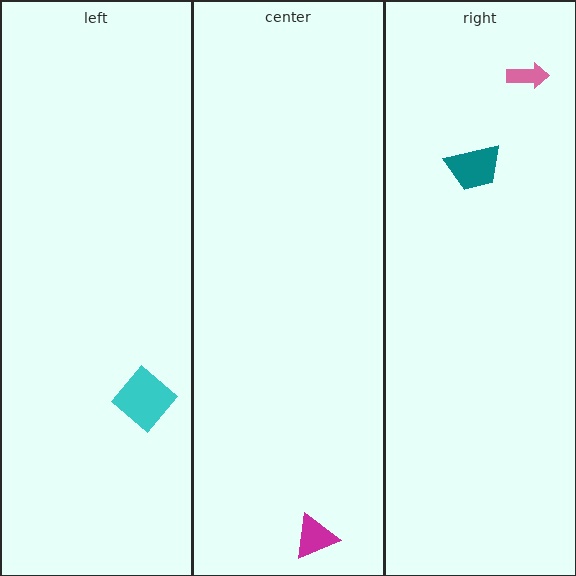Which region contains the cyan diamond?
The left region.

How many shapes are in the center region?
1.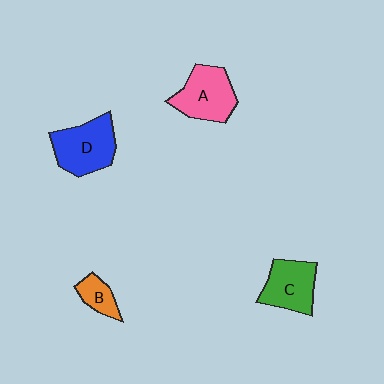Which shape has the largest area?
Shape D (blue).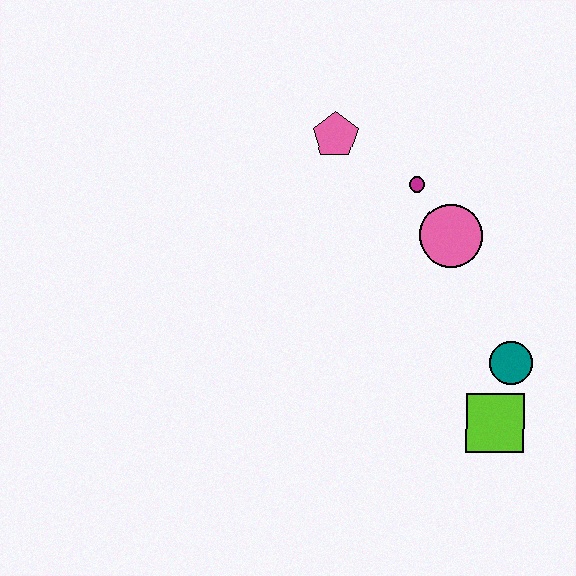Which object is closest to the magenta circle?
The pink circle is closest to the magenta circle.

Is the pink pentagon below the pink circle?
No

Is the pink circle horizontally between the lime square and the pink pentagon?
Yes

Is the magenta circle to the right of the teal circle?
No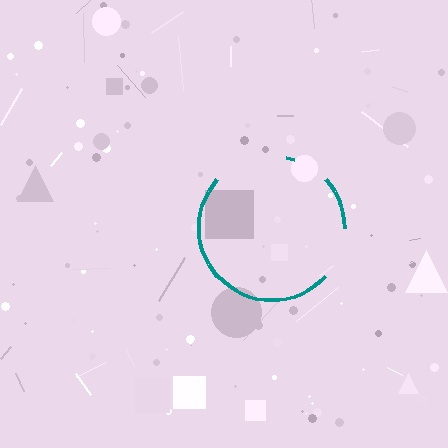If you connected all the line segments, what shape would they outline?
They would outline a circle.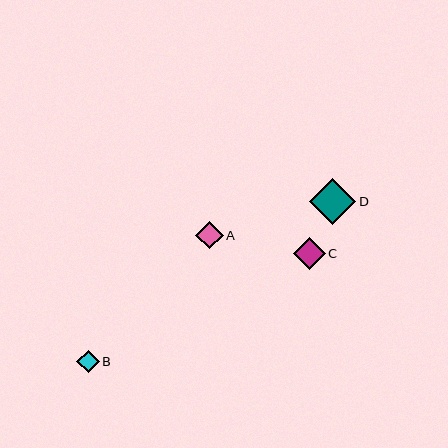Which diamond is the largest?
Diamond D is the largest with a size of approximately 46 pixels.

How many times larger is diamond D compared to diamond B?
Diamond D is approximately 2.1 times the size of diamond B.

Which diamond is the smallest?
Diamond B is the smallest with a size of approximately 22 pixels.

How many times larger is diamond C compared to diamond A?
Diamond C is approximately 1.2 times the size of diamond A.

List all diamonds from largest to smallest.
From largest to smallest: D, C, A, B.